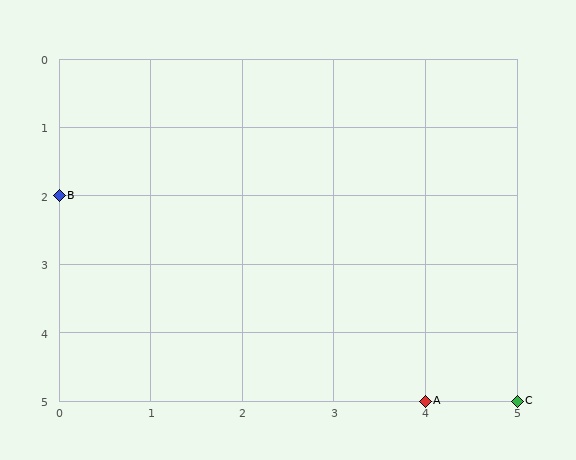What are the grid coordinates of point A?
Point A is at grid coordinates (4, 5).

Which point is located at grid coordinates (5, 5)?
Point C is at (5, 5).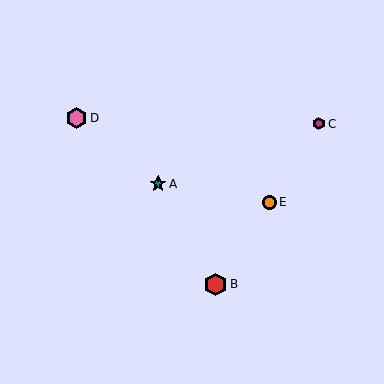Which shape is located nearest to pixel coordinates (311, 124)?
The magenta hexagon (labeled C) at (319, 124) is nearest to that location.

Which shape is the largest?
The red hexagon (labeled B) is the largest.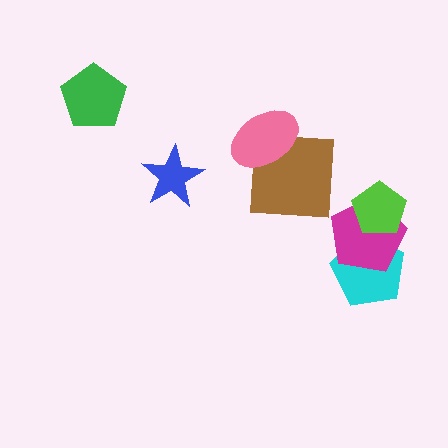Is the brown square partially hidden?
Yes, it is partially covered by another shape.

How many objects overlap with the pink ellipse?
1 object overlaps with the pink ellipse.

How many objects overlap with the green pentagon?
0 objects overlap with the green pentagon.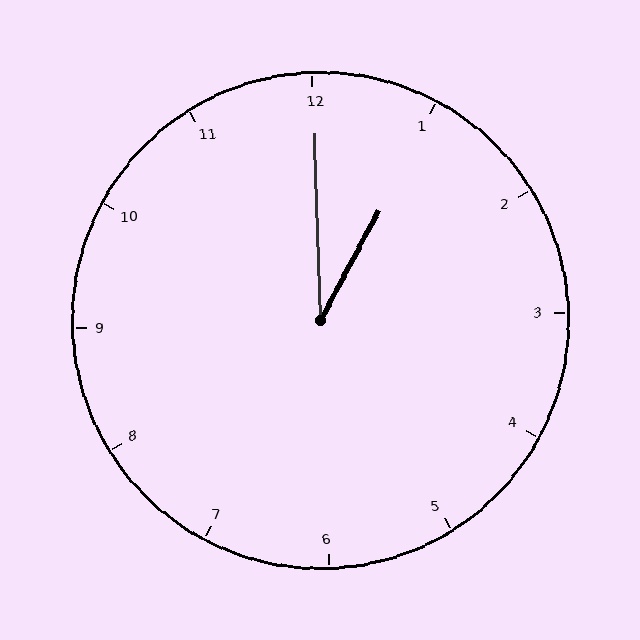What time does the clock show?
1:00.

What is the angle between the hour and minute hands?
Approximately 30 degrees.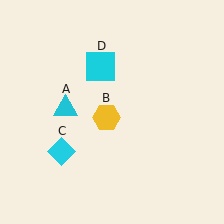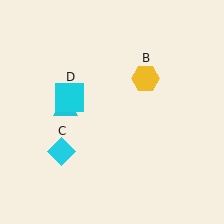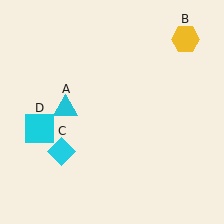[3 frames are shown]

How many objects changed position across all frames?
2 objects changed position: yellow hexagon (object B), cyan square (object D).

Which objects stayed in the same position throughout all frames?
Cyan triangle (object A) and cyan diamond (object C) remained stationary.